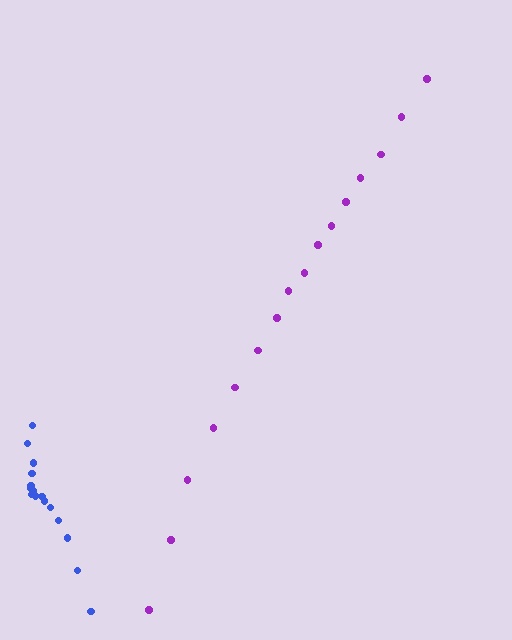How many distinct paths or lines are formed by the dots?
There are 2 distinct paths.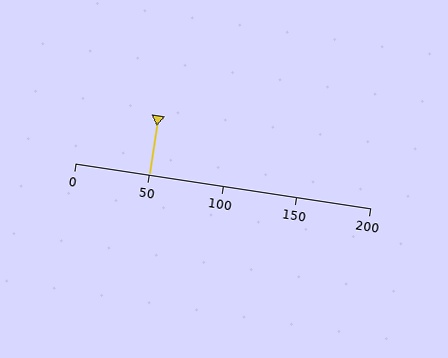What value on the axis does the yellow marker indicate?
The marker indicates approximately 50.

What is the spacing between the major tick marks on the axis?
The major ticks are spaced 50 apart.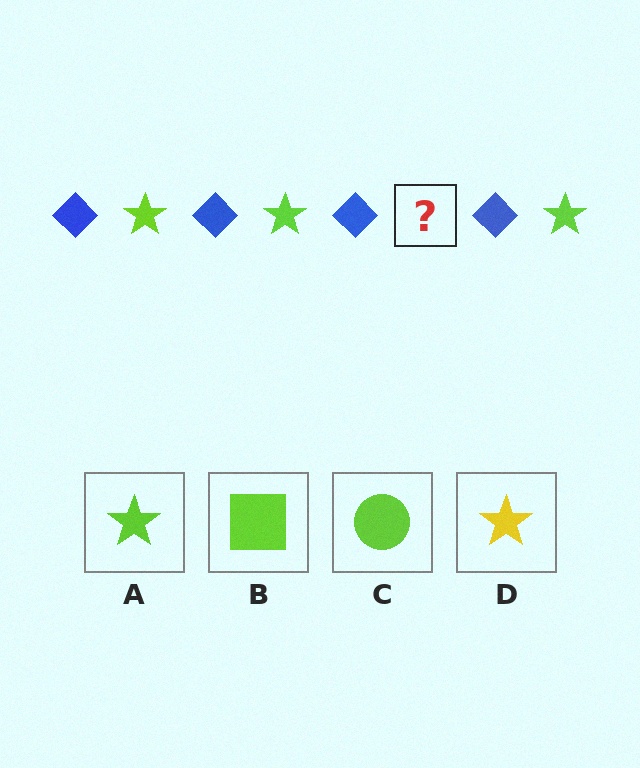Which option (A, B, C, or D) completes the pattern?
A.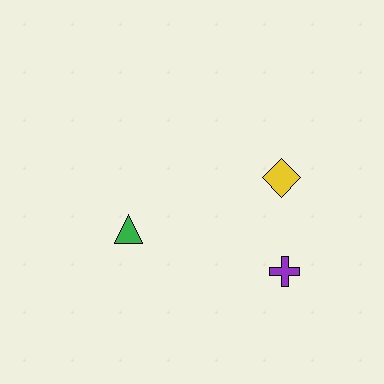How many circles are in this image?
There are no circles.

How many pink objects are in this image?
There are no pink objects.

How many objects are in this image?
There are 3 objects.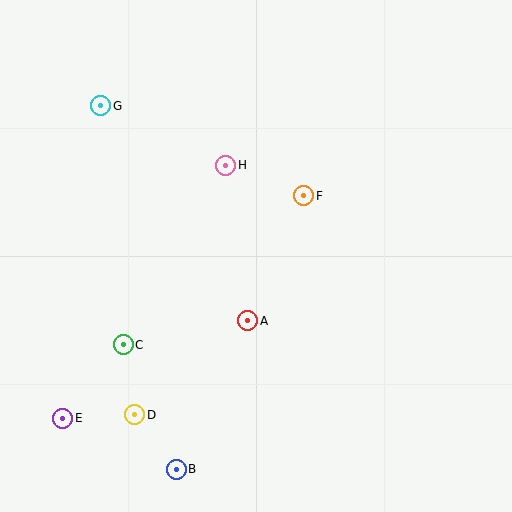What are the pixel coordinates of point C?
Point C is at (123, 345).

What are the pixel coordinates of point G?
Point G is at (101, 106).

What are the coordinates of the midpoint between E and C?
The midpoint between E and C is at (93, 382).